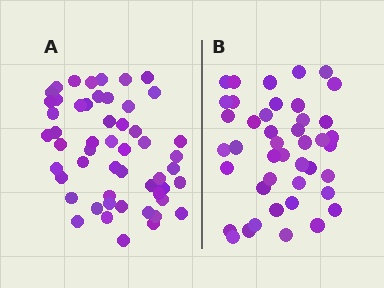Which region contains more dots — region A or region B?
Region A (the left region) has more dots.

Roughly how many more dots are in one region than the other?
Region A has roughly 10 or so more dots than region B.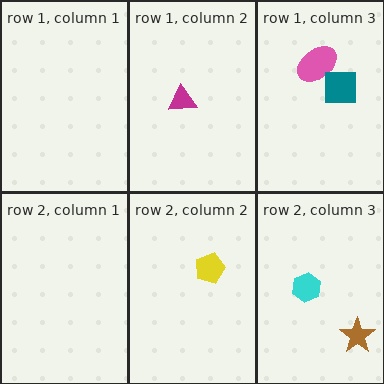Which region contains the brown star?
The row 2, column 3 region.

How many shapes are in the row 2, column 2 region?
1.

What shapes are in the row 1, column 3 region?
The pink ellipse, the teal square.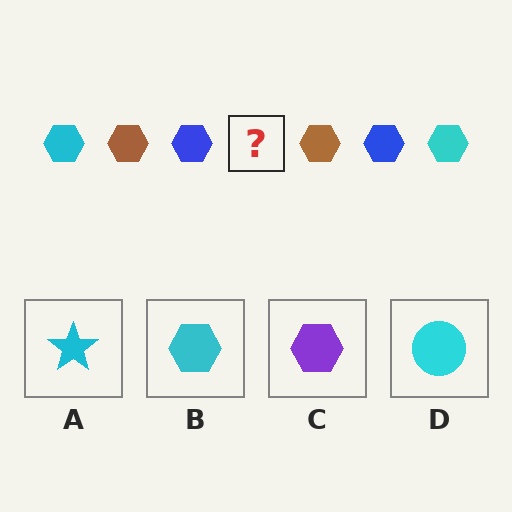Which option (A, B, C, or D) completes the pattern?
B.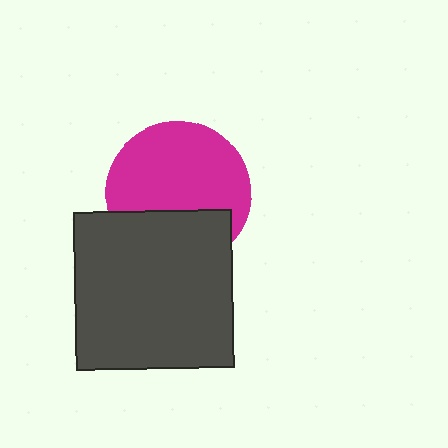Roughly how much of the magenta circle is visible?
Most of it is visible (roughly 67%).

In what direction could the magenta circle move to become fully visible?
The magenta circle could move up. That would shift it out from behind the dark gray square entirely.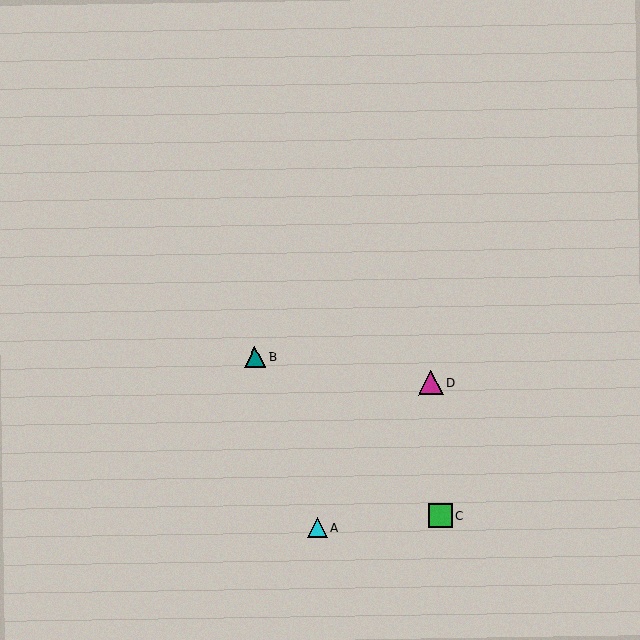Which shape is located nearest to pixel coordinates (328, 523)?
The cyan triangle (labeled A) at (318, 528) is nearest to that location.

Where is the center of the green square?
The center of the green square is at (440, 516).